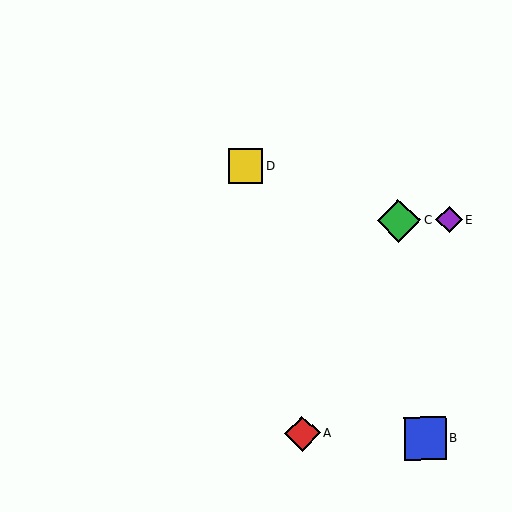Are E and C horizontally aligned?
Yes, both are at y≈220.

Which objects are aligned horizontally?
Objects C, E are aligned horizontally.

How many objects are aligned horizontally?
2 objects (C, E) are aligned horizontally.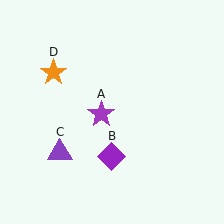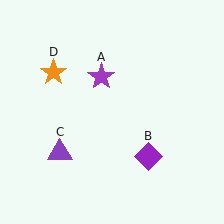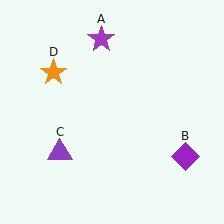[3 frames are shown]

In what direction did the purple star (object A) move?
The purple star (object A) moved up.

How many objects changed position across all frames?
2 objects changed position: purple star (object A), purple diamond (object B).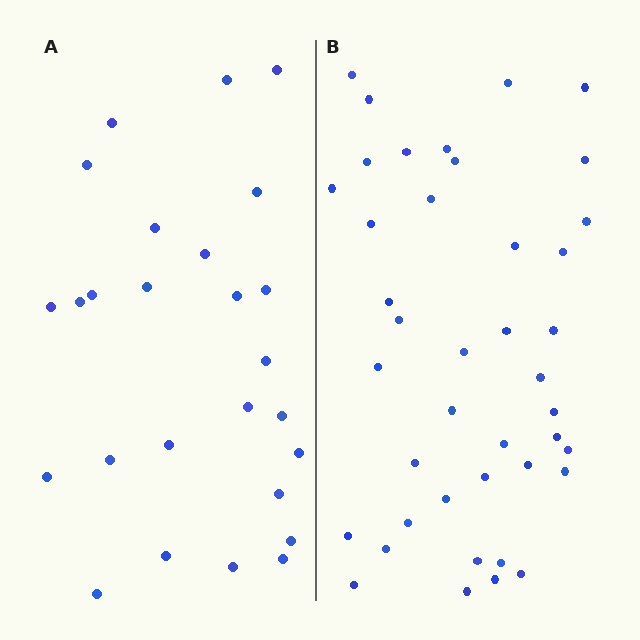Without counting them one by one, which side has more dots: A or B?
Region B (the right region) has more dots.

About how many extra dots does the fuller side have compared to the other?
Region B has approximately 15 more dots than region A.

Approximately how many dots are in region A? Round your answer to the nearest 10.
About 30 dots. (The exact count is 26, which rounds to 30.)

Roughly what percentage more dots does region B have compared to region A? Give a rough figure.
About 60% more.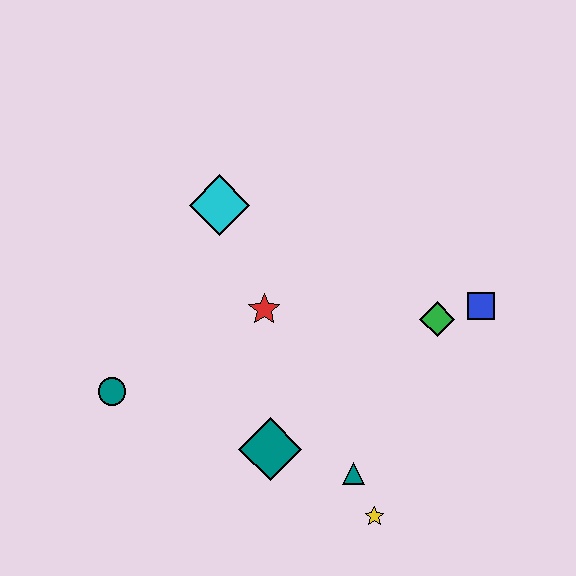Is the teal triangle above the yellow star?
Yes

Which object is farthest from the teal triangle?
The cyan diamond is farthest from the teal triangle.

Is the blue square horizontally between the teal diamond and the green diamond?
No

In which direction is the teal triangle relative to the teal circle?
The teal triangle is to the right of the teal circle.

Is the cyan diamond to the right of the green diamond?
No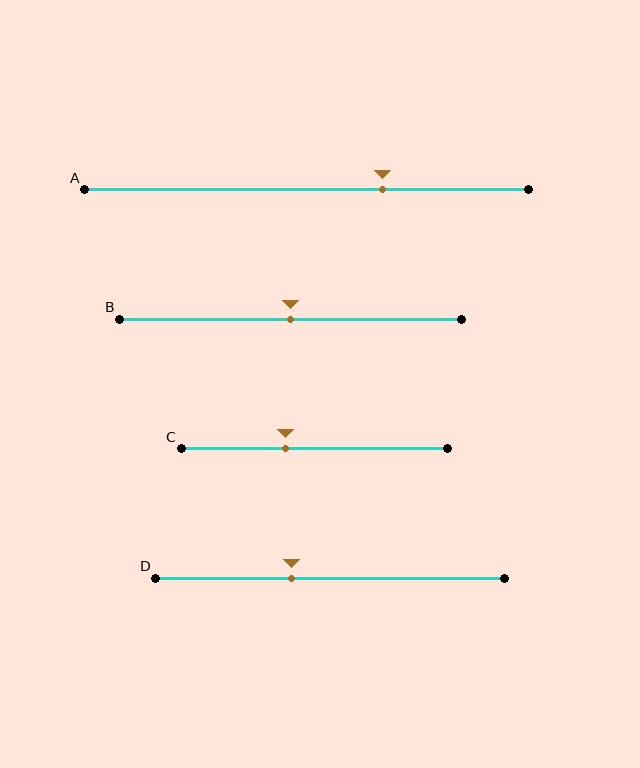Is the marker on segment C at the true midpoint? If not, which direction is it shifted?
No, the marker on segment C is shifted to the left by about 11% of the segment length.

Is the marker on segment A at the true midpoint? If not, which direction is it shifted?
No, the marker on segment A is shifted to the right by about 17% of the segment length.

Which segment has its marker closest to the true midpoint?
Segment B has its marker closest to the true midpoint.